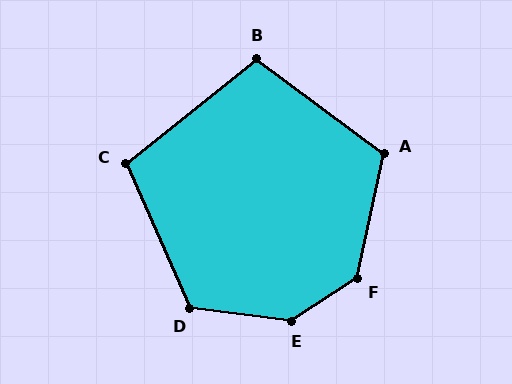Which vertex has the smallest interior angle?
B, at approximately 105 degrees.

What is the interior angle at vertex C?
Approximately 105 degrees (obtuse).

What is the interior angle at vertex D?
Approximately 121 degrees (obtuse).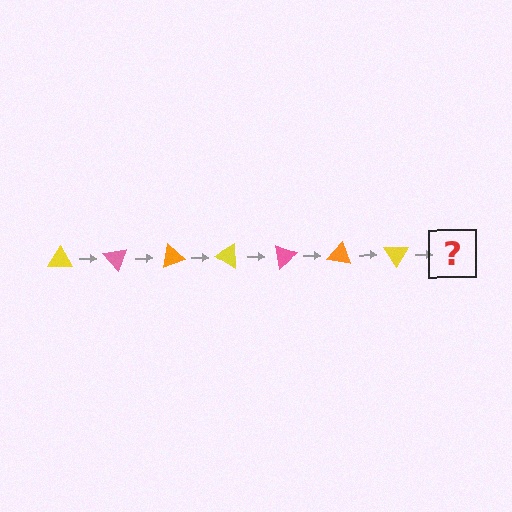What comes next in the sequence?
The next element should be a pink triangle, rotated 350 degrees from the start.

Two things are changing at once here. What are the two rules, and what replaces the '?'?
The two rules are that it rotates 50 degrees each step and the color cycles through yellow, pink, and orange. The '?' should be a pink triangle, rotated 350 degrees from the start.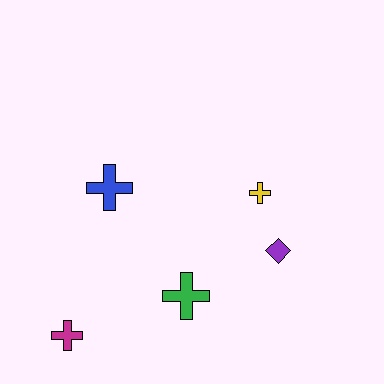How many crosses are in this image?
There are 4 crosses.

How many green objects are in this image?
There is 1 green object.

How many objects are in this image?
There are 5 objects.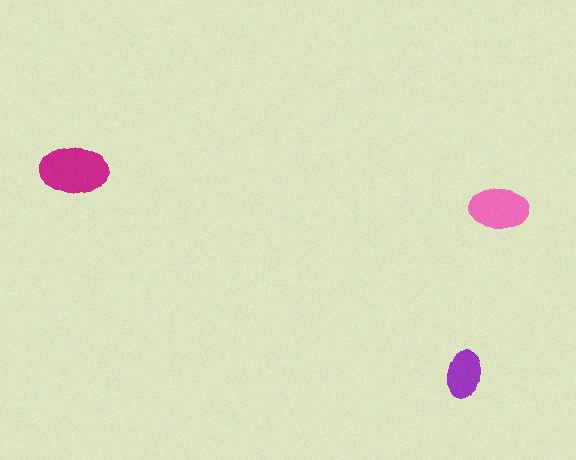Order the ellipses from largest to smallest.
the magenta one, the pink one, the purple one.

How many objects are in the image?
There are 3 objects in the image.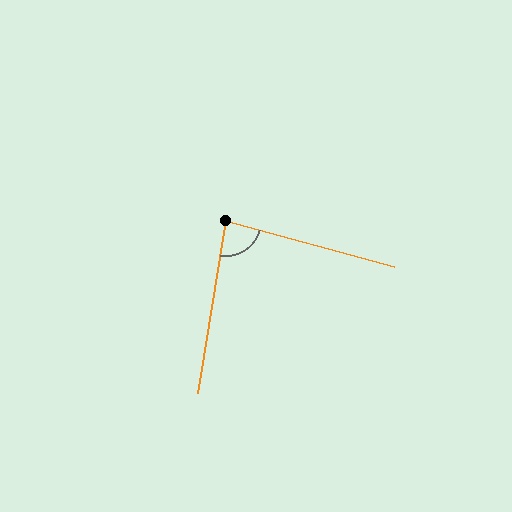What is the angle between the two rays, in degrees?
Approximately 84 degrees.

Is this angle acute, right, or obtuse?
It is acute.